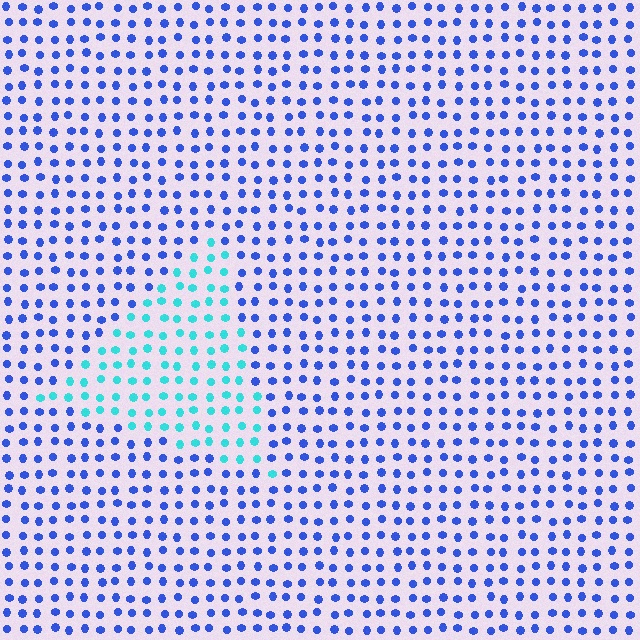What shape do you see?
I see a triangle.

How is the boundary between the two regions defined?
The boundary is defined purely by a slight shift in hue (about 49 degrees). Spacing, size, and orientation are identical on both sides.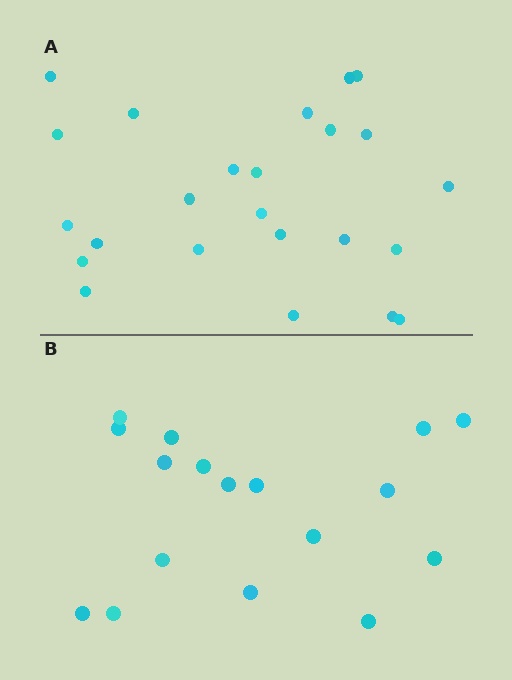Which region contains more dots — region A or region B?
Region A (the top region) has more dots.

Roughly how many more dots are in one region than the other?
Region A has roughly 8 or so more dots than region B.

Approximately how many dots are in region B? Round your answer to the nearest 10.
About 20 dots. (The exact count is 17, which rounds to 20.)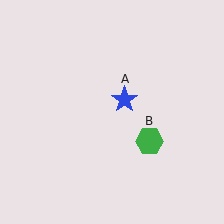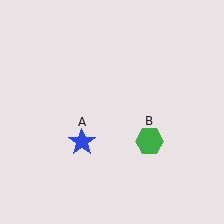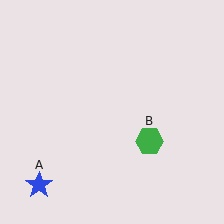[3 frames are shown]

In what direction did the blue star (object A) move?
The blue star (object A) moved down and to the left.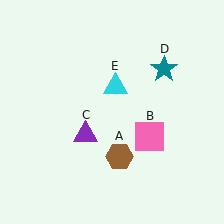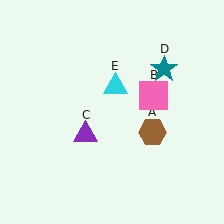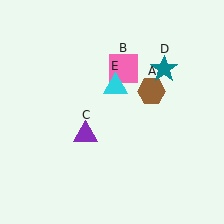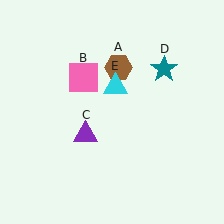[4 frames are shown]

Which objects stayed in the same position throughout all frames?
Purple triangle (object C) and teal star (object D) and cyan triangle (object E) remained stationary.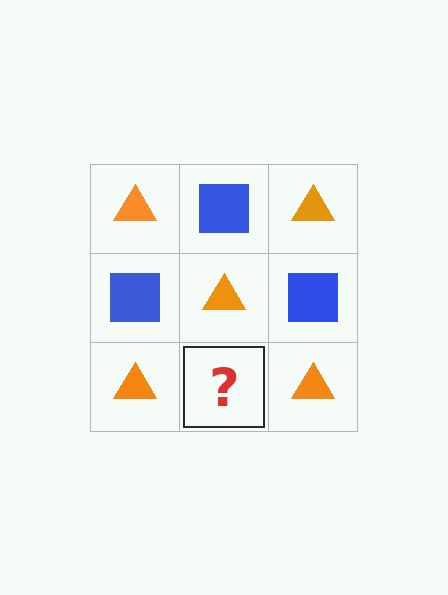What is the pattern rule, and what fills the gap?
The rule is that it alternates orange triangle and blue square in a checkerboard pattern. The gap should be filled with a blue square.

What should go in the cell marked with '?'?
The missing cell should contain a blue square.